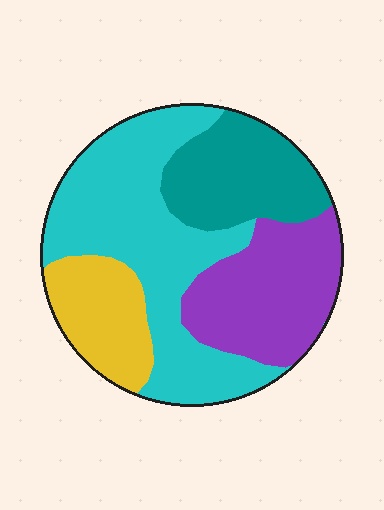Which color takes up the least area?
Yellow, at roughly 15%.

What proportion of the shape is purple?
Purple takes up about one quarter (1/4) of the shape.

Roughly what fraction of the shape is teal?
Teal covers 20% of the shape.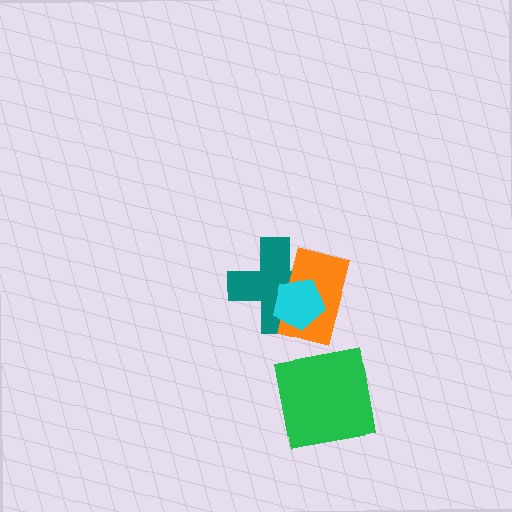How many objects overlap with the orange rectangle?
2 objects overlap with the orange rectangle.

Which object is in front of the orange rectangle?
The cyan pentagon is in front of the orange rectangle.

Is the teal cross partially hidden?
Yes, it is partially covered by another shape.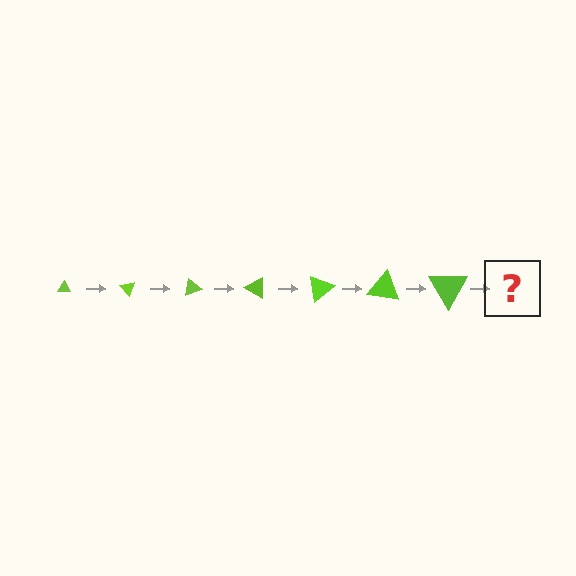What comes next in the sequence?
The next element should be a triangle, larger than the previous one and rotated 350 degrees from the start.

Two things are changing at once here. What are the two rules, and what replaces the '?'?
The two rules are that the triangle grows larger each step and it rotates 50 degrees each step. The '?' should be a triangle, larger than the previous one and rotated 350 degrees from the start.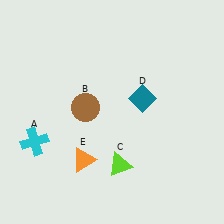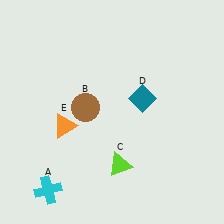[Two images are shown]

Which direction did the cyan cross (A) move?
The cyan cross (A) moved down.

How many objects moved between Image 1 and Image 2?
2 objects moved between the two images.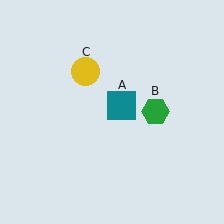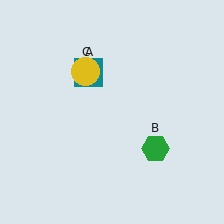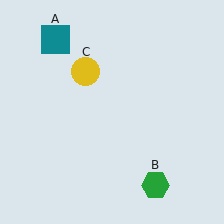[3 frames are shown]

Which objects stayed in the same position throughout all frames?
Yellow circle (object C) remained stationary.